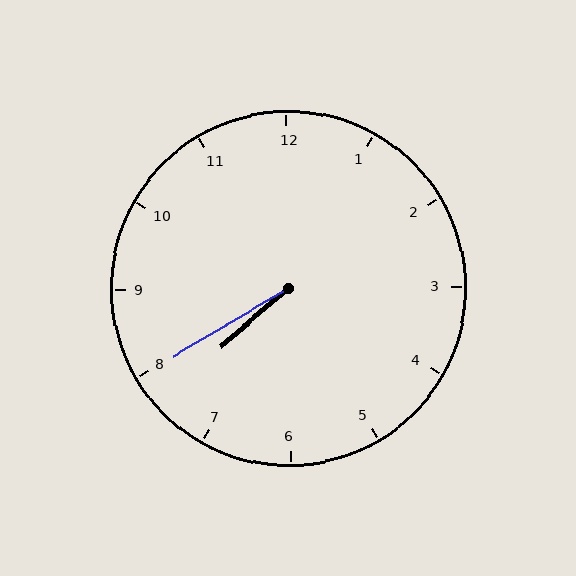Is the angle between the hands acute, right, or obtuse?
It is acute.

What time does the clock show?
7:40.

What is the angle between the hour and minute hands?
Approximately 10 degrees.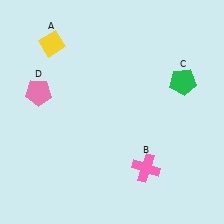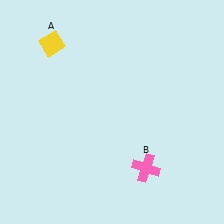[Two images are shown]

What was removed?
The pink pentagon (D), the green pentagon (C) were removed in Image 2.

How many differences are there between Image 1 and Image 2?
There are 2 differences between the two images.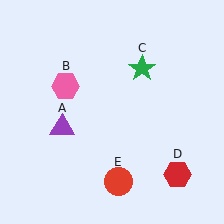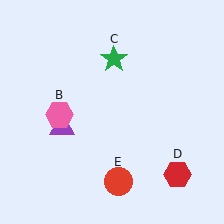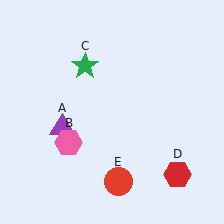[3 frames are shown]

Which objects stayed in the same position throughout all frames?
Purple triangle (object A) and red hexagon (object D) and red circle (object E) remained stationary.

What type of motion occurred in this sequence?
The pink hexagon (object B), green star (object C) rotated counterclockwise around the center of the scene.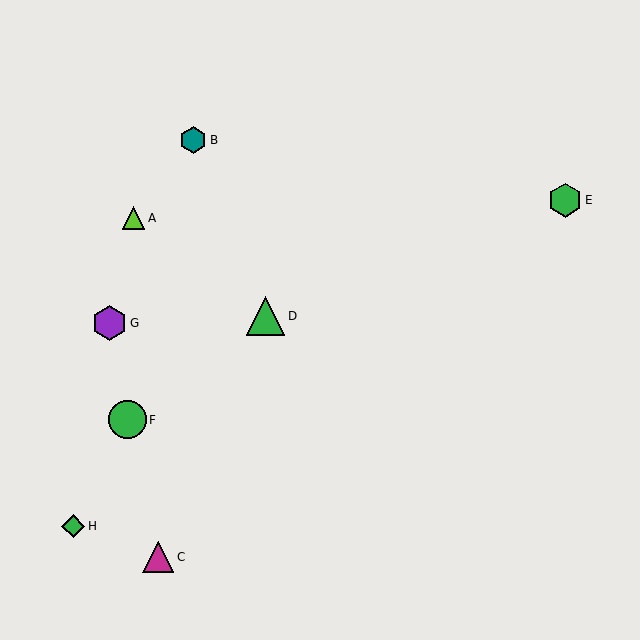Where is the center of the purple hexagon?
The center of the purple hexagon is at (110, 323).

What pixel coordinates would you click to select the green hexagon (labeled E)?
Click at (565, 200) to select the green hexagon E.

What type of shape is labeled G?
Shape G is a purple hexagon.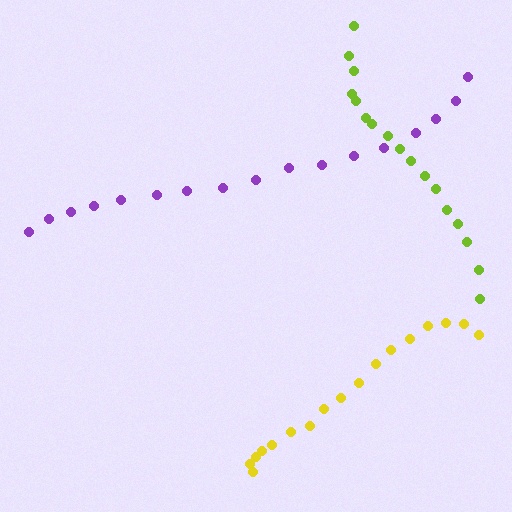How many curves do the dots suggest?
There are 3 distinct paths.